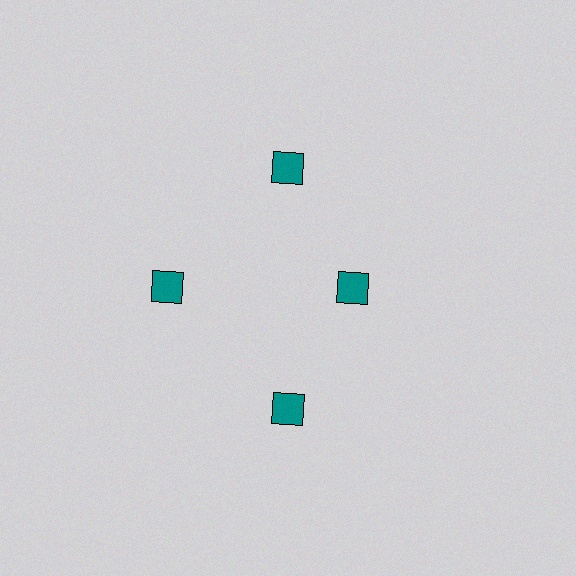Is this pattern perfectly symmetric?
No. The 4 teal diamonds are arranged in a ring, but one element near the 3 o'clock position is pulled inward toward the center, breaking the 4-fold rotational symmetry.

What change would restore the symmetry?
The symmetry would be restored by moving it outward, back onto the ring so that all 4 diamonds sit at equal angles and equal distance from the center.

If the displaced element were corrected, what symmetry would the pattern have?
It would have 4-fold rotational symmetry — the pattern would map onto itself every 90 degrees.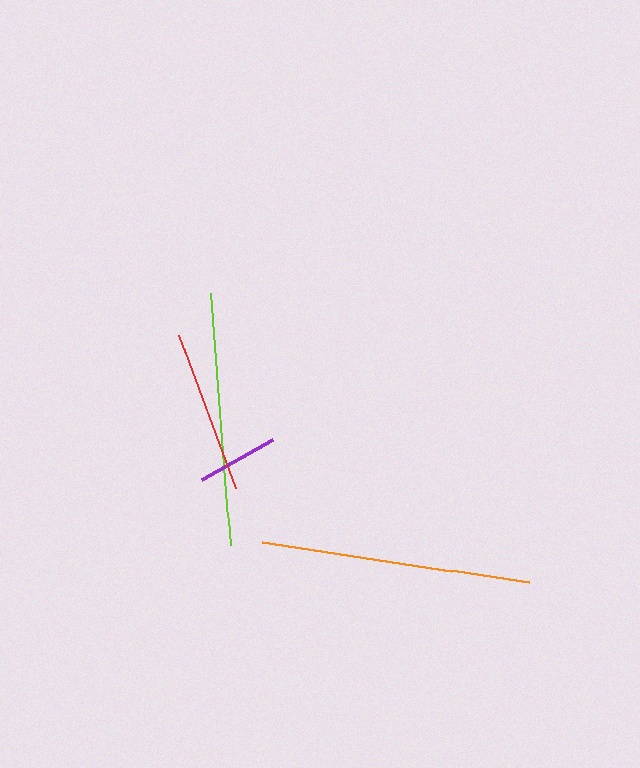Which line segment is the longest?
The orange line is the longest at approximately 270 pixels.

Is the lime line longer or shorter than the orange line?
The orange line is longer than the lime line.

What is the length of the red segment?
The red segment is approximately 164 pixels long.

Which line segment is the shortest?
The purple line is the shortest at approximately 81 pixels.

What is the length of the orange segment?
The orange segment is approximately 270 pixels long.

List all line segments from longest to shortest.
From longest to shortest: orange, lime, red, purple.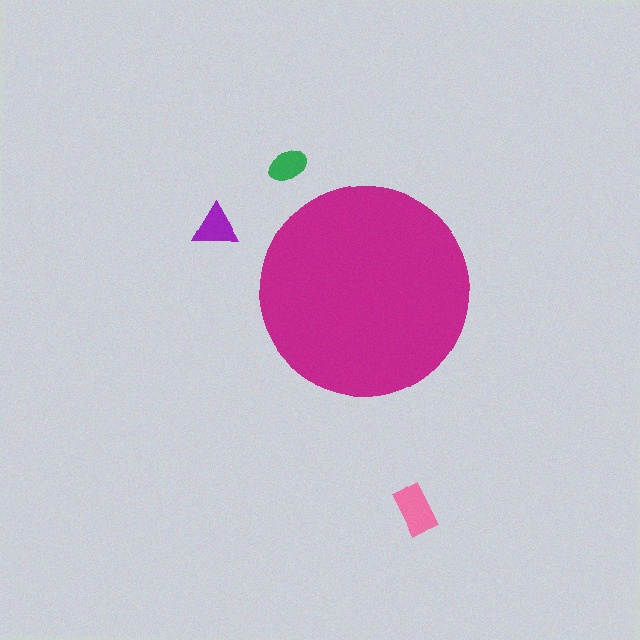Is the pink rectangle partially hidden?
No, the pink rectangle is fully visible.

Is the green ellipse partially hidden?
No, the green ellipse is fully visible.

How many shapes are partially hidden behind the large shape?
0 shapes are partially hidden.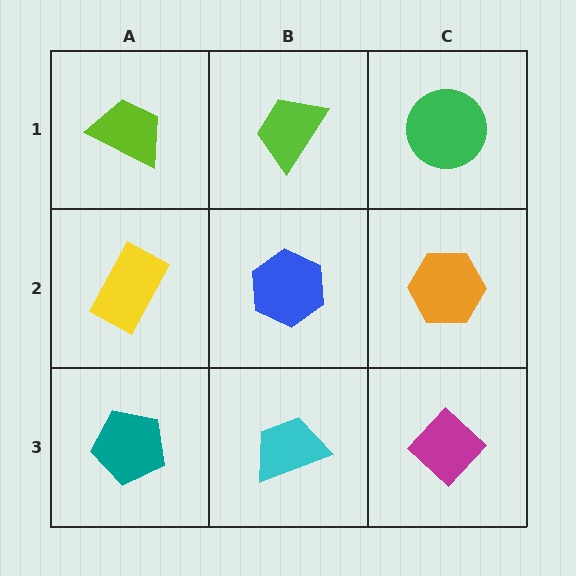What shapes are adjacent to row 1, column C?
An orange hexagon (row 2, column C), a lime trapezoid (row 1, column B).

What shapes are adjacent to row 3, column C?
An orange hexagon (row 2, column C), a cyan trapezoid (row 3, column B).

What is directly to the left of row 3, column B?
A teal pentagon.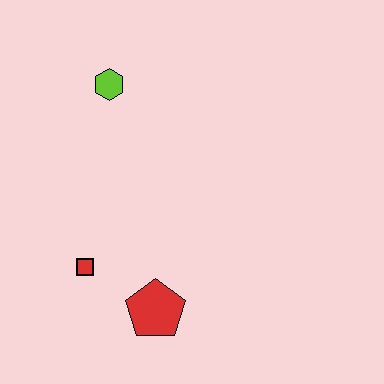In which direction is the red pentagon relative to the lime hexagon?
The red pentagon is below the lime hexagon.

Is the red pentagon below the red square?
Yes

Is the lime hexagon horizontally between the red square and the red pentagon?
Yes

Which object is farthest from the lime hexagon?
The red pentagon is farthest from the lime hexagon.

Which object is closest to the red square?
The red pentagon is closest to the red square.